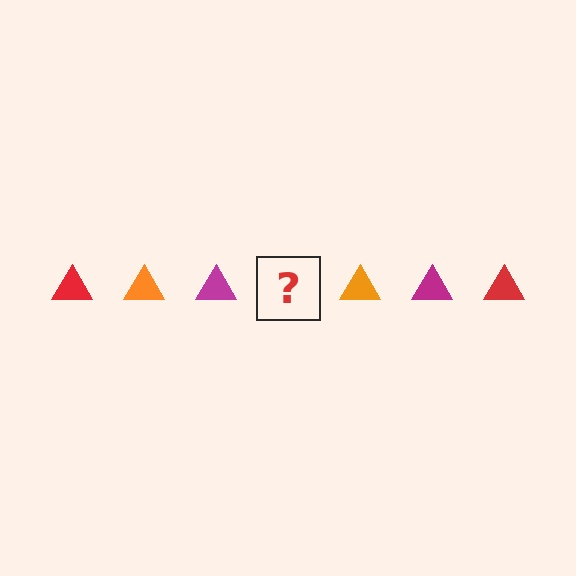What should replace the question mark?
The question mark should be replaced with a red triangle.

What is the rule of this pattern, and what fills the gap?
The rule is that the pattern cycles through red, orange, magenta triangles. The gap should be filled with a red triangle.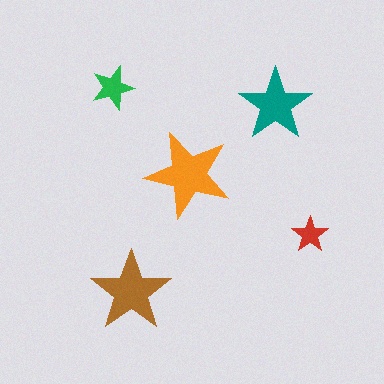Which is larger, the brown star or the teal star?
The brown one.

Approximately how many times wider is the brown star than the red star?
About 2 times wider.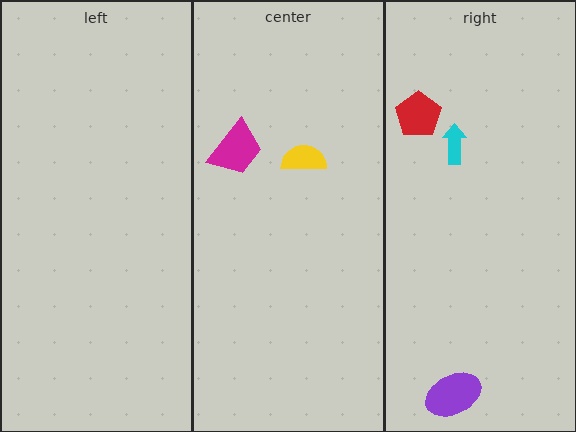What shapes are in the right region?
The cyan arrow, the red pentagon, the purple ellipse.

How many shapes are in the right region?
3.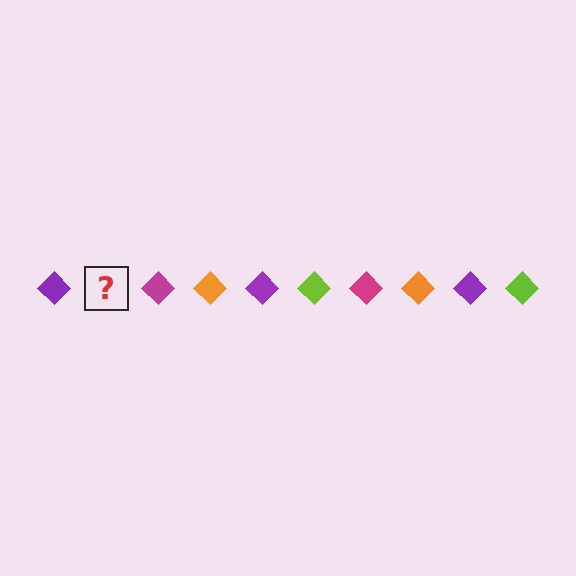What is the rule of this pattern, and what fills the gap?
The rule is that the pattern cycles through purple, lime, magenta, orange diamonds. The gap should be filled with a lime diamond.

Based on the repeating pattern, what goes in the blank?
The blank should be a lime diamond.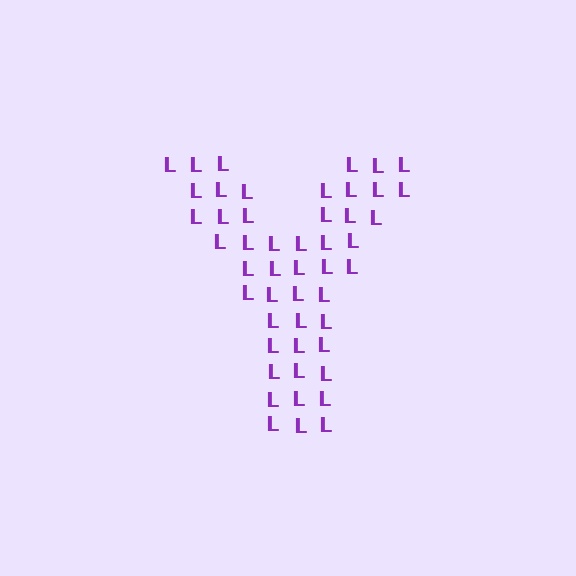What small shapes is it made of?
It is made of small letter L's.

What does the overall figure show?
The overall figure shows the letter Y.